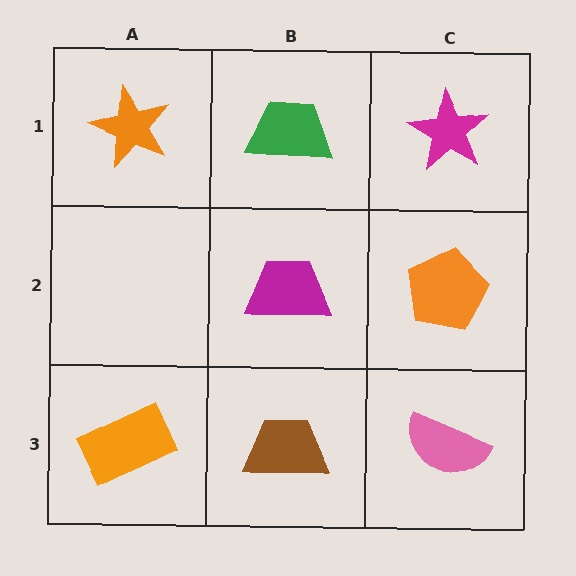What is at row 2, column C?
An orange pentagon.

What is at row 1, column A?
An orange star.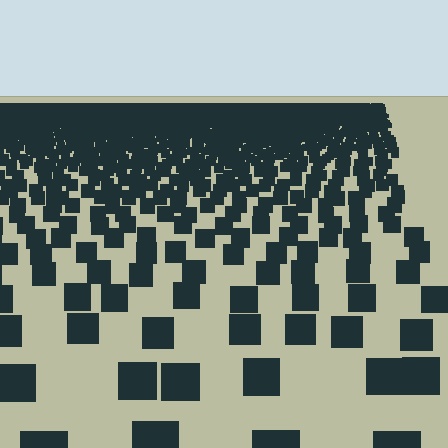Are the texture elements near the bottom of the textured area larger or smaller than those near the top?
Larger. Near the bottom, elements are closer to the viewer and appear at a bigger on-screen size.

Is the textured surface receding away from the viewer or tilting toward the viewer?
The surface is receding away from the viewer. Texture elements get smaller and denser toward the top.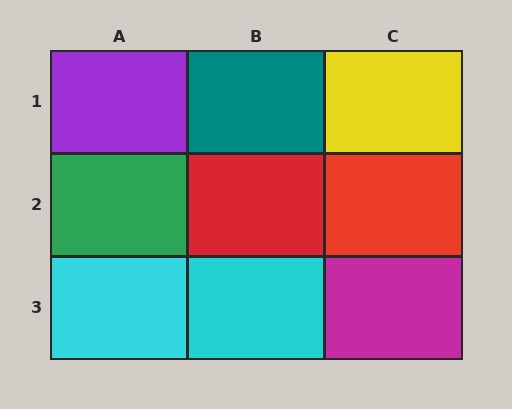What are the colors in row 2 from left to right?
Green, red, red.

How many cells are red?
2 cells are red.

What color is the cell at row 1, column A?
Purple.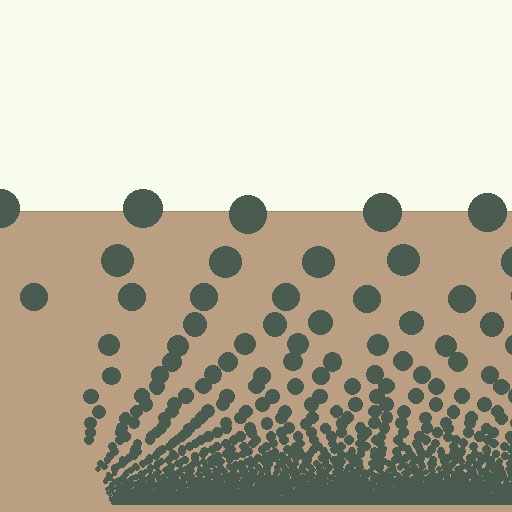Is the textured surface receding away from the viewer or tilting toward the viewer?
The surface appears to tilt toward the viewer. Texture elements get larger and sparser toward the top.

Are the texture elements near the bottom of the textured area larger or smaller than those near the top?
Smaller. The gradient is inverted — elements near the bottom are smaller and denser.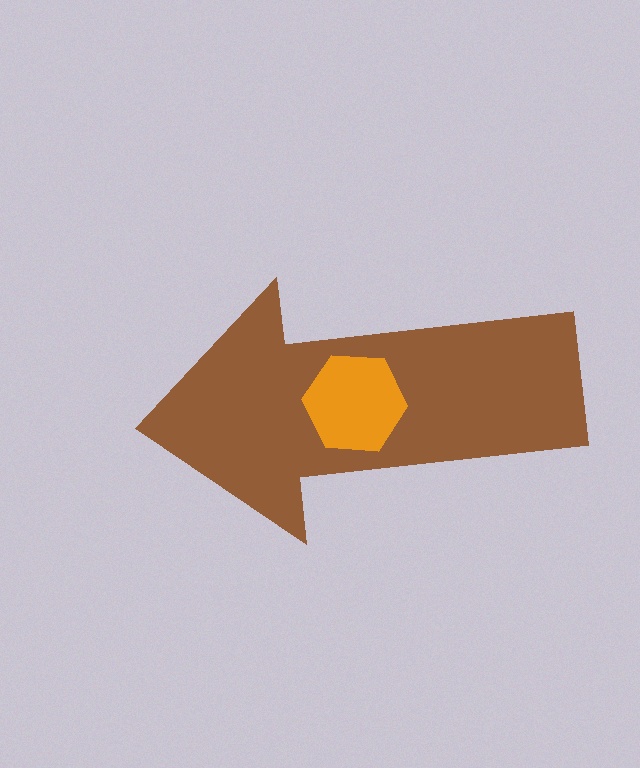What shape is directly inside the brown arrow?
The orange hexagon.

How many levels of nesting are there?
2.